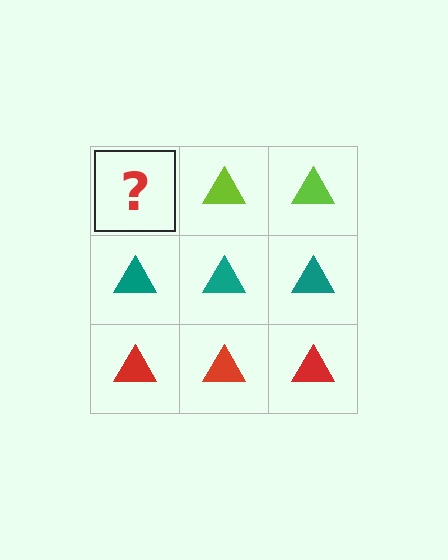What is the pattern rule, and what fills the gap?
The rule is that each row has a consistent color. The gap should be filled with a lime triangle.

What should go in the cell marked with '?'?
The missing cell should contain a lime triangle.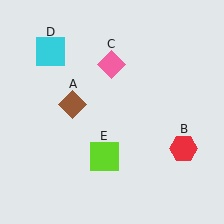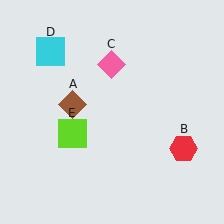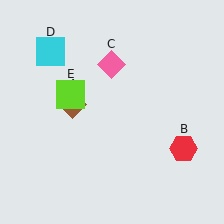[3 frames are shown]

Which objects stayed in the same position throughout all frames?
Brown diamond (object A) and red hexagon (object B) and pink diamond (object C) and cyan square (object D) remained stationary.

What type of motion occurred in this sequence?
The lime square (object E) rotated clockwise around the center of the scene.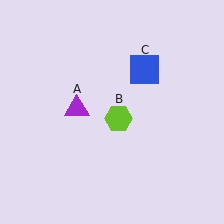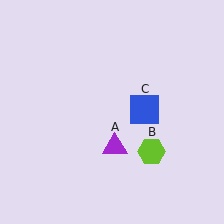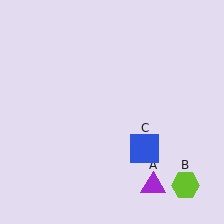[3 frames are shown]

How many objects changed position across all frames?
3 objects changed position: purple triangle (object A), lime hexagon (object B), blue square (object C).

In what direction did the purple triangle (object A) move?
The purple triangle (object A) moved down and to the right.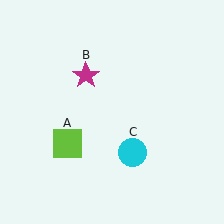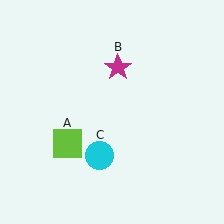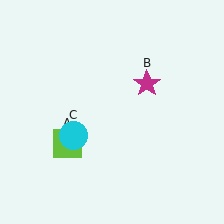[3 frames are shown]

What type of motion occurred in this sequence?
The magenta star (object B), cyan circle (object C) rotated clockwise around the center of the scene.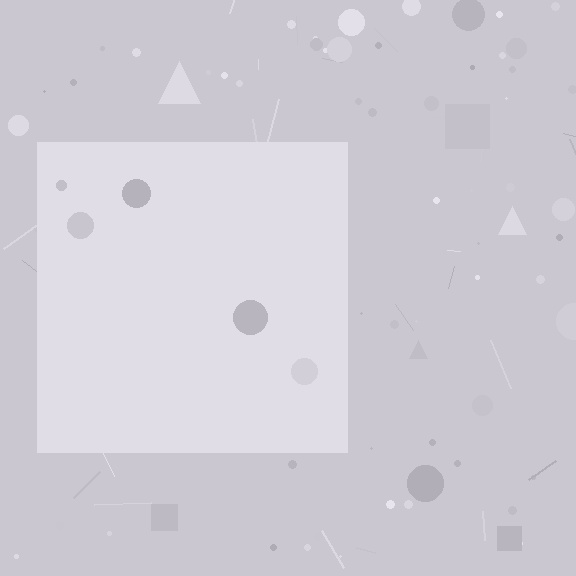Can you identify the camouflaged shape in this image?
The camouflaged shape is a square.